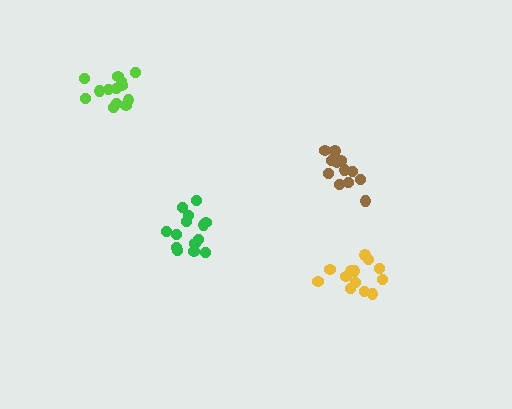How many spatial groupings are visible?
There are 4 spatial groupings.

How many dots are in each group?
Group 1: 13 dots, Group 2: 13 dots, Group 3: 14 dots, Group 4: 12 dots (52 total).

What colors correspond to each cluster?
The clusters are colored: yellow, lime, green, brown.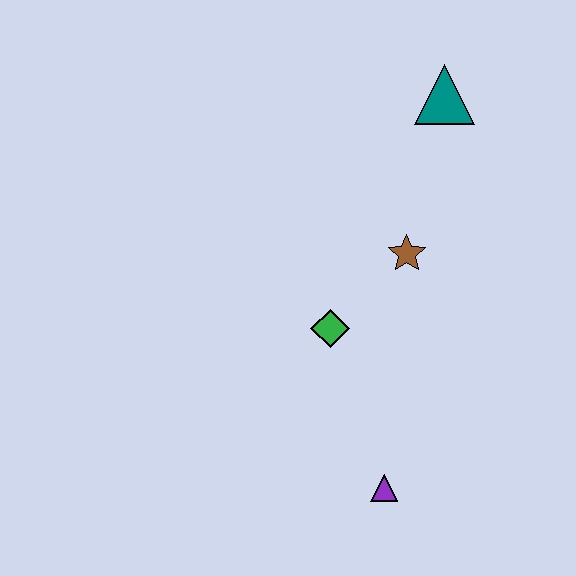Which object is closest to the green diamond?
The brown star is closest to the green diamond.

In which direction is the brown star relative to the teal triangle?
The brown star is below the teal triangle.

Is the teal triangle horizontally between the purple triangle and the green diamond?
No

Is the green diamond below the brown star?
Yes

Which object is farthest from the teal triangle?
The purple triangle is farthest from the teal triangle.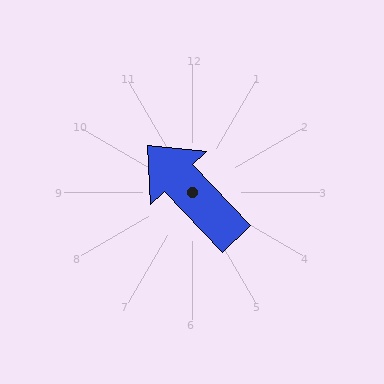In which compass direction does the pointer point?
Northwest.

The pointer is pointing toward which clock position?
Roughly 11 o'clock.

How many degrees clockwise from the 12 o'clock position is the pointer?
Approximately 317 degrees.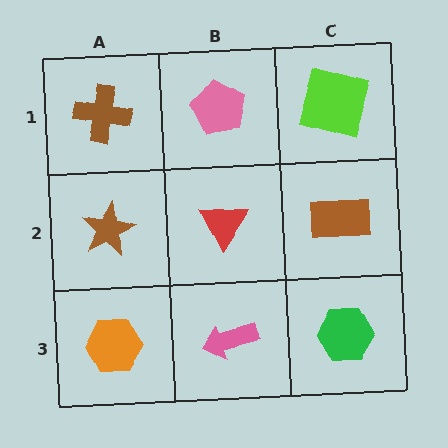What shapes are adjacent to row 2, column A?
A brown cross (row 1, column A), an orange hexagon (row 3, column A), a red triangle (row 2, column B).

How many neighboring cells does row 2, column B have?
4.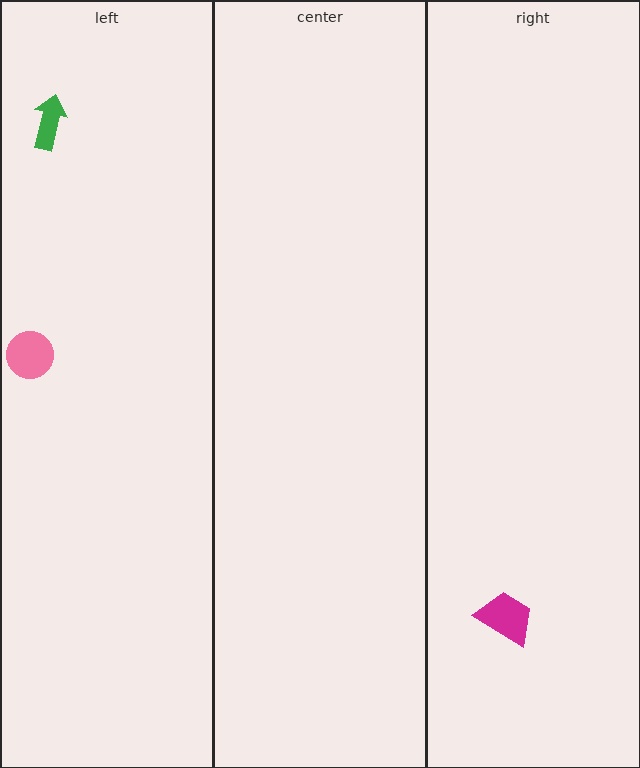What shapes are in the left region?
The pink circle, the green arrow.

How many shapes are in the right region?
1.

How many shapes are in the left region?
2.